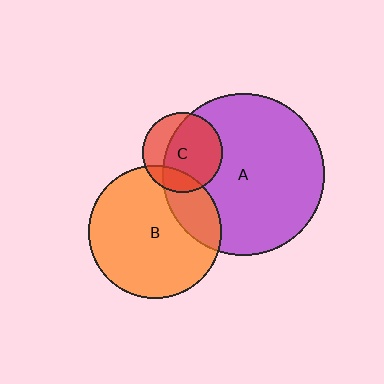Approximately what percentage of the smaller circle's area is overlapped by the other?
Approximately 20%.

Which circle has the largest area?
Circle A (purple).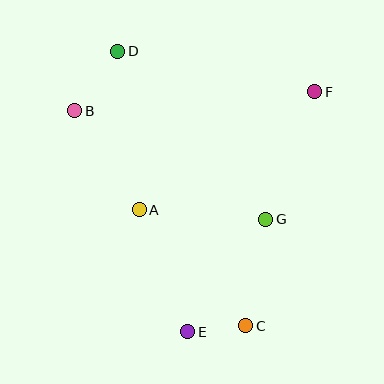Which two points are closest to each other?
Points C and E are closest to each other.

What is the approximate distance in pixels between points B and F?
The distance between B and F is approximately 241 pixels.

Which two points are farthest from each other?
Points C and D are farthest from each other.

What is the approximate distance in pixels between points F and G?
The distance between F and G is approximately 136 pixels.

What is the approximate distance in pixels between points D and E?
The distance between D and E is approximately 289 pixels.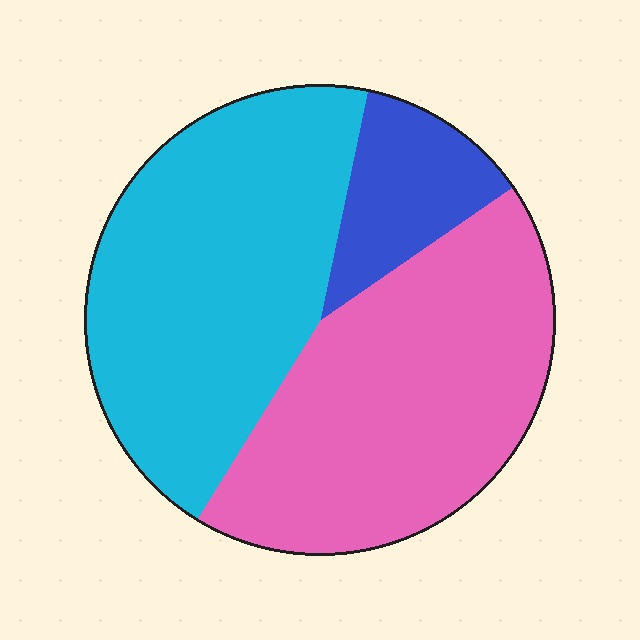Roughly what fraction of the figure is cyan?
Cyan takes up between a quarter and a half of the figure.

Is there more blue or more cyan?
Cyan.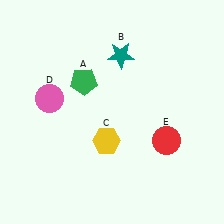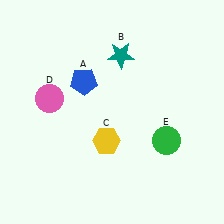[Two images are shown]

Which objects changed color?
A changed from green to blue. E changed from red to green.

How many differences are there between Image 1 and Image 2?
There are 2 differences between the two images.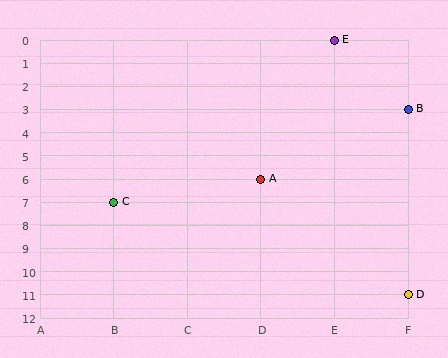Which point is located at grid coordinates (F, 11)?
Point D is at (F, 11).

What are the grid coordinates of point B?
Point B is at grid coordinates (F, 3).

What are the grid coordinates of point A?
Point A is at grid coordinates (D, 6).